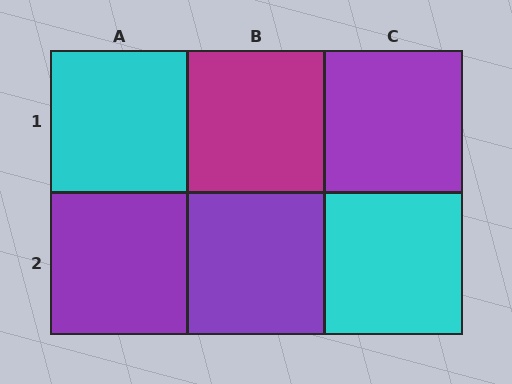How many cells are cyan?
2 cells are cyan.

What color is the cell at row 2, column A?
Purple.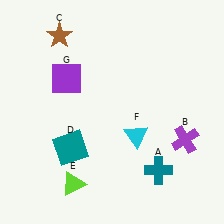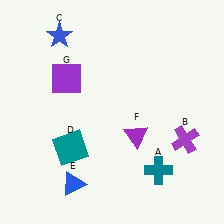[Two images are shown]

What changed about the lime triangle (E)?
In Image 1, E is lime. In Image 2, it changed to blue.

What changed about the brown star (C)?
In Image 1, C is brown. In Image 2, it changed to blue.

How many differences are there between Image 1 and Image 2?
There are 3 differences between the two images.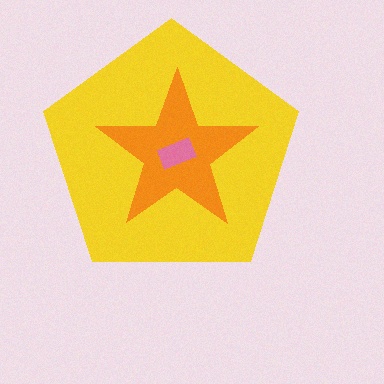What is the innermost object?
The pink rectangle.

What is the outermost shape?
The yellow pentagon.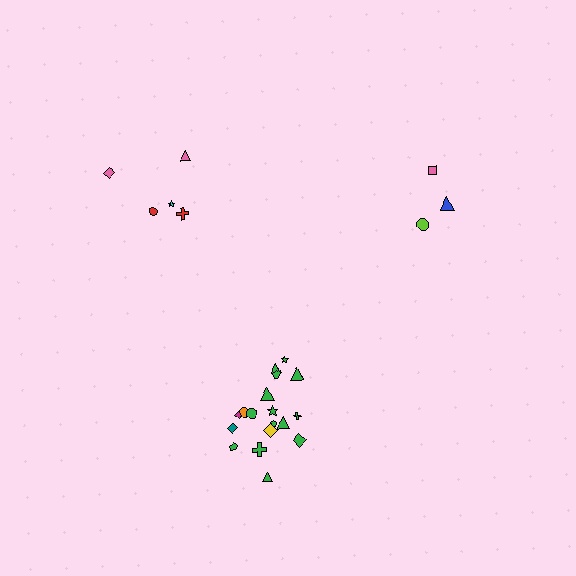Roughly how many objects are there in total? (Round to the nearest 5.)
Roughly 25 objects in total.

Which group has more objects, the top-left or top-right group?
The top-left group.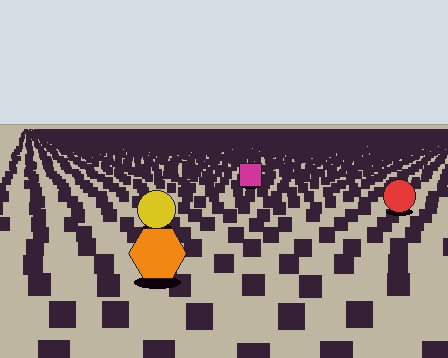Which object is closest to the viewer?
The orange hexagon is closest. The texture marks near it are larger and more spread out.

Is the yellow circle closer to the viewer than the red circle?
Yes. The yellow circle is closer — you can tell from the texture gradient: the ground texture is coarser near it.